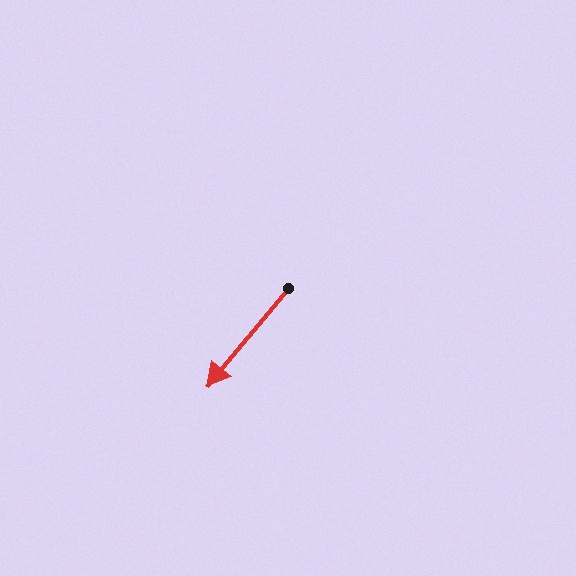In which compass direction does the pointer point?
Southwest.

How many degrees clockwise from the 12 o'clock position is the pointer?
Approximately 219 degrees.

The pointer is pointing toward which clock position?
Roughly 7 o'clock.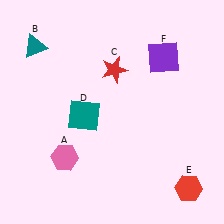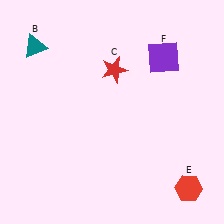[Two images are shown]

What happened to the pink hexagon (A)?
The pink hexagon (A) was removed in Image 2. It was in the bottom-left area of Image 1.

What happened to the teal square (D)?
The teal square (D) was removed in Image 2. It was in the bottom-left area of Image 1.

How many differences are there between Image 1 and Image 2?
There are 2 differences between the two images.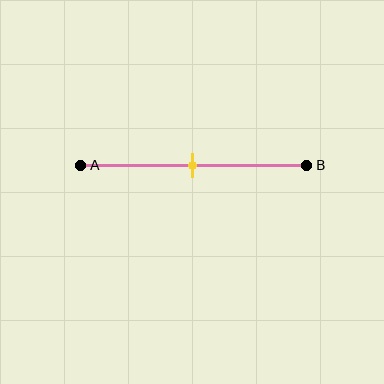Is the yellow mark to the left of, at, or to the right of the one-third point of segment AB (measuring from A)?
The yellow mark is to the right of the one-third point of segment AB.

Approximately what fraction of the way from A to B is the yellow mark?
The yellow mark is approximately 50% of the way from A to B.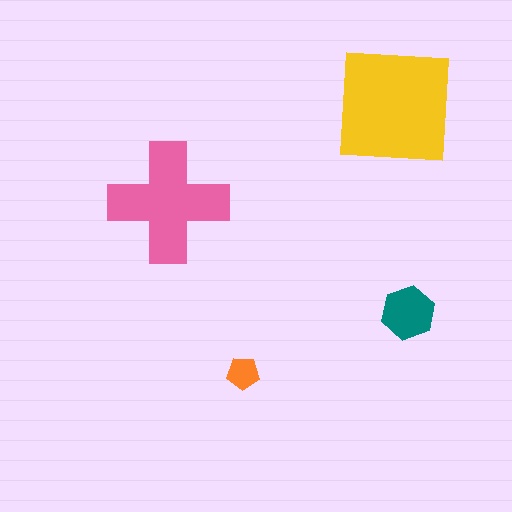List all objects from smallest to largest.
The orange pentagon, the teal hexagon, the pink cross, the yellow square.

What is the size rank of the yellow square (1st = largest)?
1st.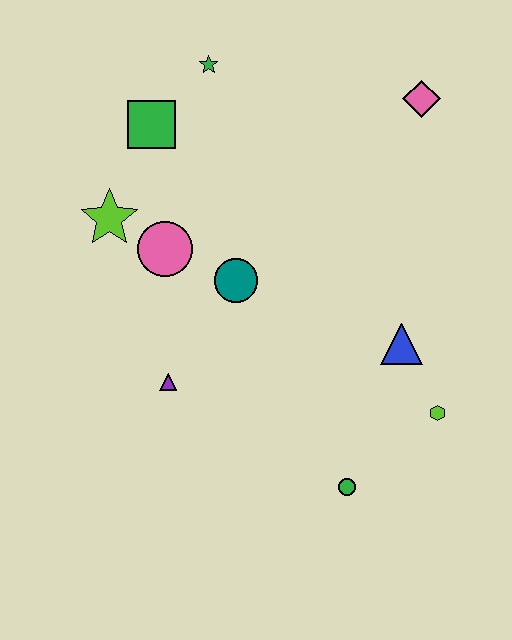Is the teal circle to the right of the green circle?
No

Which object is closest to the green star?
The green square is closest to the green star.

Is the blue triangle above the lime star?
No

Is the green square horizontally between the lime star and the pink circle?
Yes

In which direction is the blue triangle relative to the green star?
The blue triangle is below the green star.